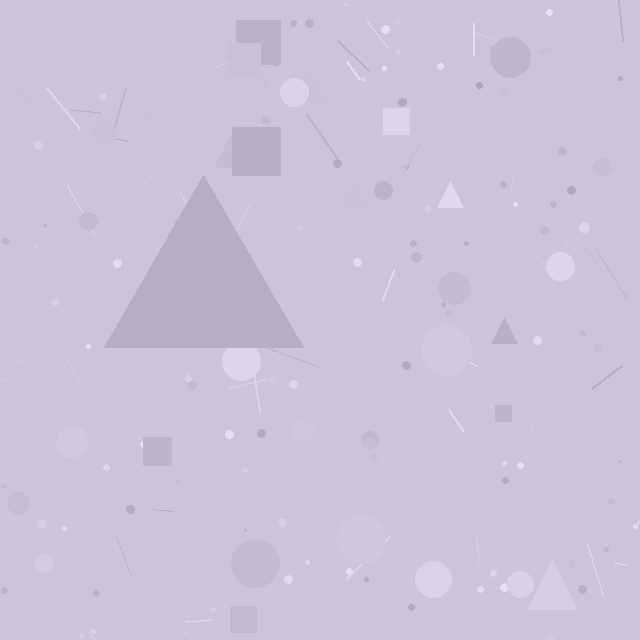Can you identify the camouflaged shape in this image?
The camouflaged shape is a triangle.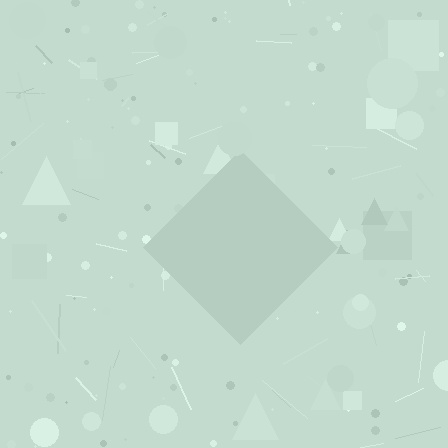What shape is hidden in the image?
A diamond is hidden in the image.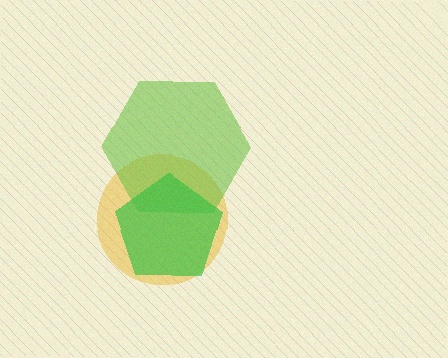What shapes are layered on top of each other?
The layered shapes are: a yellow circle, a lime hexagon, a green pentagon.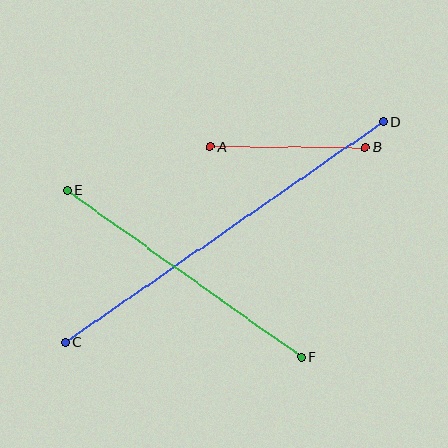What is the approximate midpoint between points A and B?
The midpoint is at approximately (288, 147) pixels.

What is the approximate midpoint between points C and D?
The midpoint is at approximately (224, 232) pixels.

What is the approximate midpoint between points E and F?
The midpoint is at approximately (184, 273) pixels.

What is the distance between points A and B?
The distance is approximately 155 pixels.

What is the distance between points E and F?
The distance is approximately 288 pixels.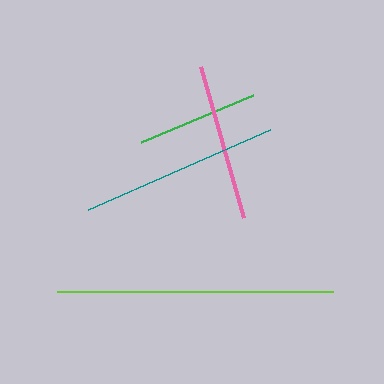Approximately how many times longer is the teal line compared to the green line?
The teal line is approximately 1.6 times the length of the green line.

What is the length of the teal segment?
The teal segment is approximately 199 pixels long.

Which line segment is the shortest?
The green line is the shortest at approximately 122 pixels.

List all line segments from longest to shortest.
From longest to shortest: lime, teal, pink, green.